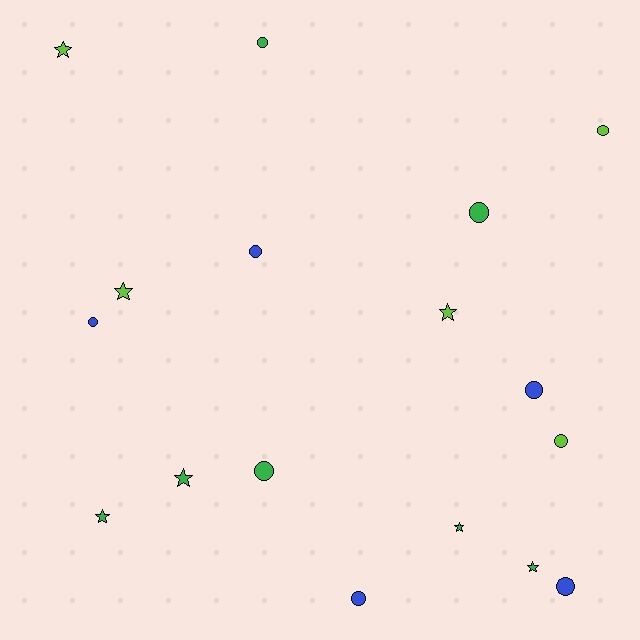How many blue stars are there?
There are no blue stars.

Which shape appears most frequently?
Circle, with 10 objects.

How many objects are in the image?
There are 17 objects.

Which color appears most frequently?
Green, with 7 objects.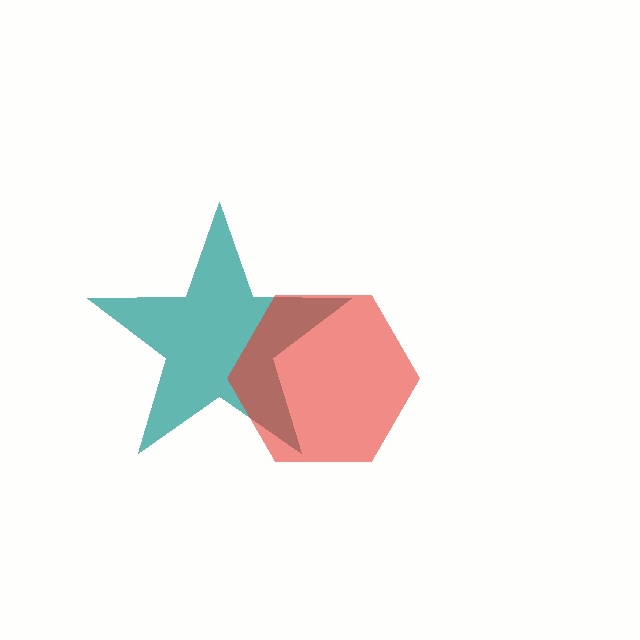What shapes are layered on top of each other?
The layered shapes are: a teal star, a red hexagon.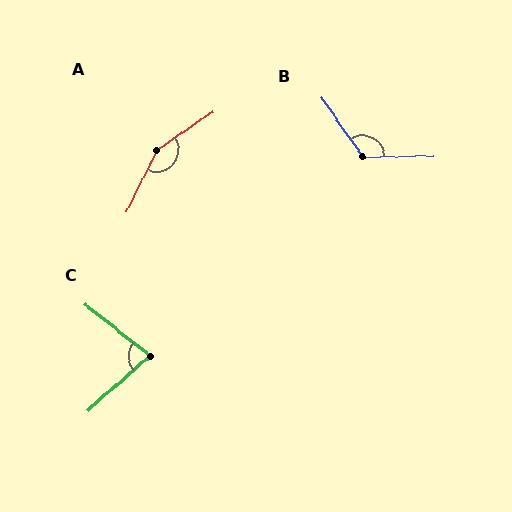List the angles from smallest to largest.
C (80°), B (124°), A (151°).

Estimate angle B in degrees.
Approximately 124 degrees.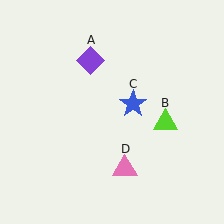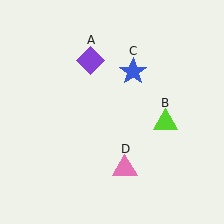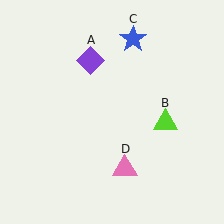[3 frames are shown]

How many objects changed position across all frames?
1 object changed position: blue star (object C).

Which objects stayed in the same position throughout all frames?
Purple diamond (object A) and lime triangle (object B) and pink triangle (object D) remained stationary.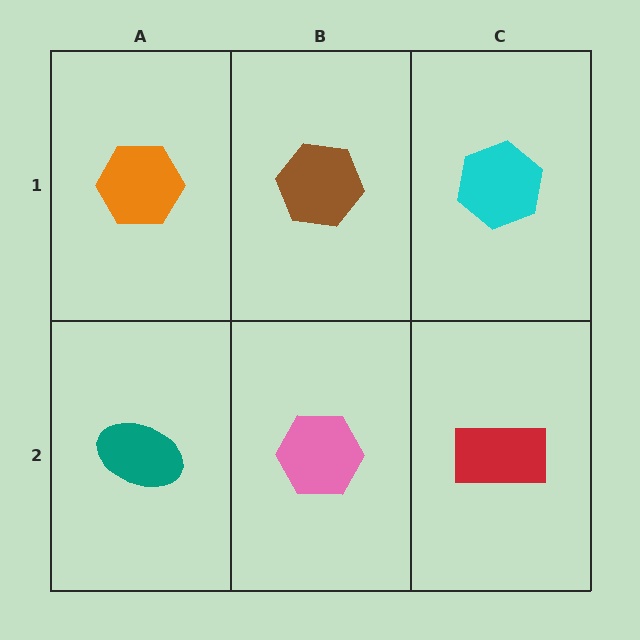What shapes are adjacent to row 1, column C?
A red rectangle (row 2, column C), a brown hexagon (row 1, column B).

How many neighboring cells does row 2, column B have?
3.